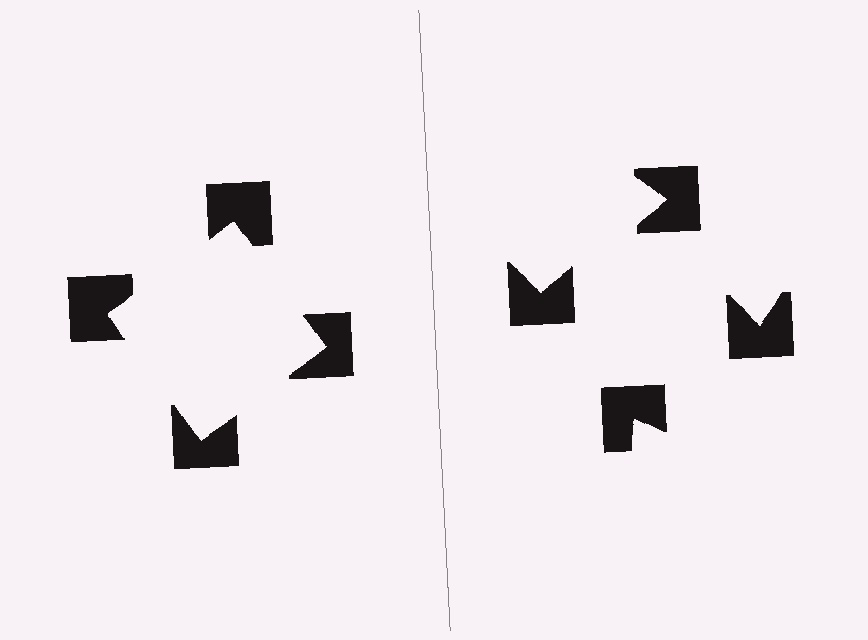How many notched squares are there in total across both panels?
8 — 4 on each side.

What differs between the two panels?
The notched squares are positioned identically on both sides; only the wedge orientations differ. On the left they align to a square; on the right they are misaligned.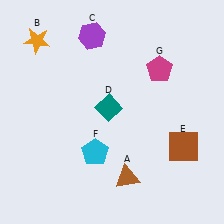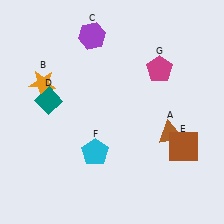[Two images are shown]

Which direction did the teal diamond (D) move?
The teal diamond (D) moved left.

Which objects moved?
The objects that moved are: the brown triangle (A), the orange star (B), the teal diamond (D).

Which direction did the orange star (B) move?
The orange star (B) moved down.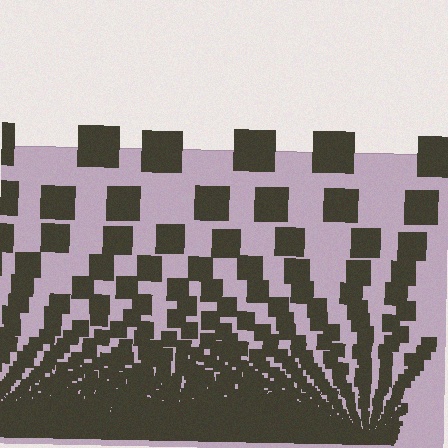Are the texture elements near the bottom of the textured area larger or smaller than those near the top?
Smaller. The gradient is inverted — elements near the bottom are smaller and denser.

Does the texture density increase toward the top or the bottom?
Density increases toward the bottom.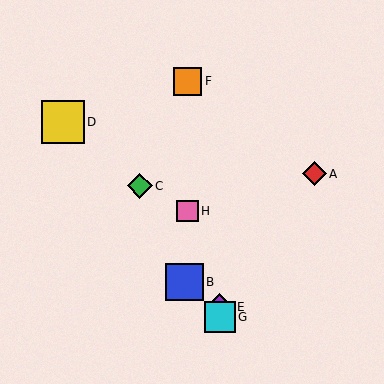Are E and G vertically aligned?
Yes, both are at x≈220.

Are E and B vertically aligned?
No, E is at x≈220 and B is at x≈184.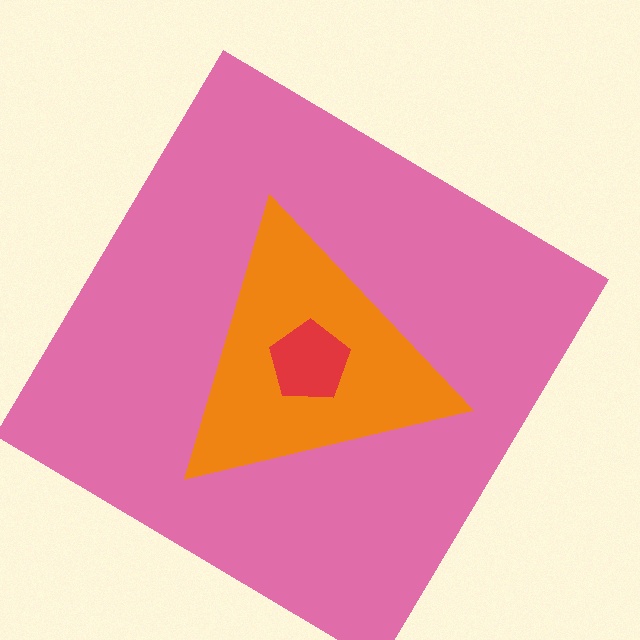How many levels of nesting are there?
3.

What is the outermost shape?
The pink diamond.